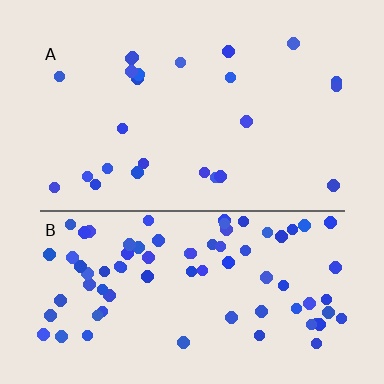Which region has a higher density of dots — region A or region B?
B (the bottom).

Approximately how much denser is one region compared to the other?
Approximately 3.2× — region B over region A.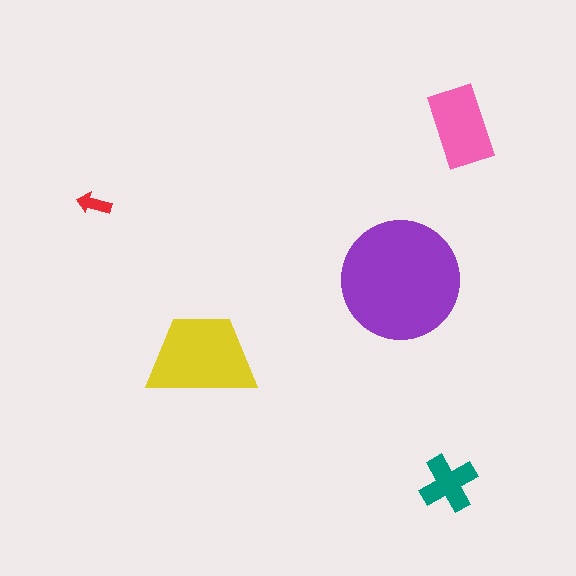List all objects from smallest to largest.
The red arrow, the teal cross, the pink rectangle, the yellow trapezoid, the purple circle.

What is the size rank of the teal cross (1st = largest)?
4th.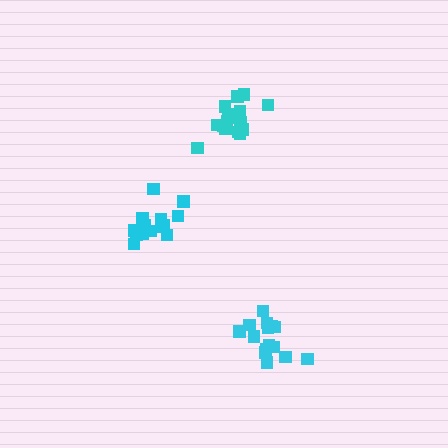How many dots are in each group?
Group 1: 14 dots, Group 2: 17 dots, Group 3: 15 dots (46 total).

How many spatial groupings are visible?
There are 3 spatial groupings.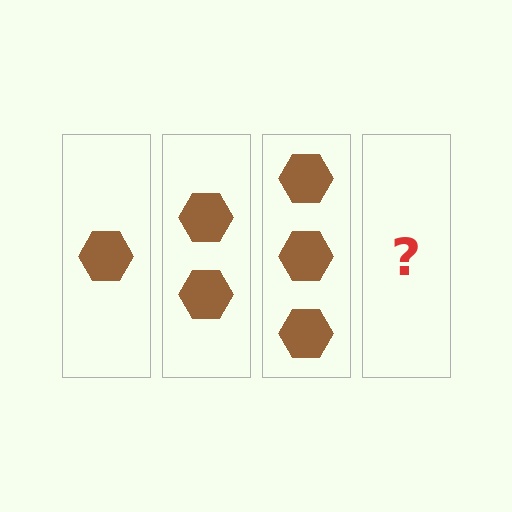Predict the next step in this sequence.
The next step is 4 hexagons.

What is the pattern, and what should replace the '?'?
The pattern is that each step adds one more hexagon. The '?' should be 4 hexagons.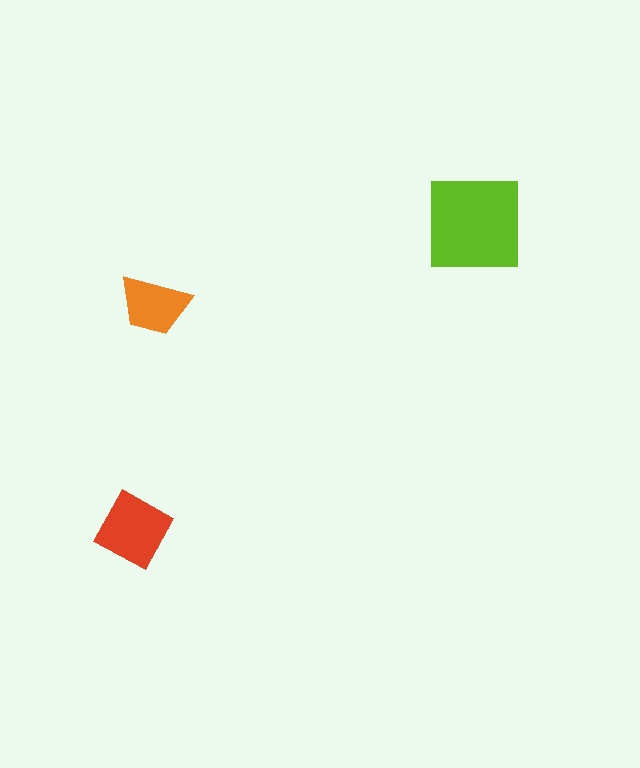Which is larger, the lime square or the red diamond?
The lime square.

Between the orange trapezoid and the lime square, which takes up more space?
The lime square.